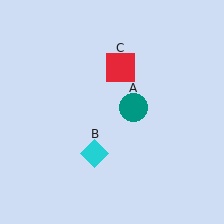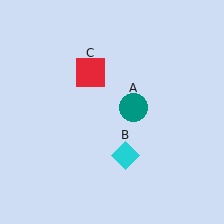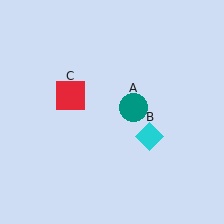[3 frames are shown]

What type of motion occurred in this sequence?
The cyan diamond (object B), red square (object C) rotated counterclockwise around the center of the scene.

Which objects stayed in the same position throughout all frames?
Teal circle (object A) remained stationary.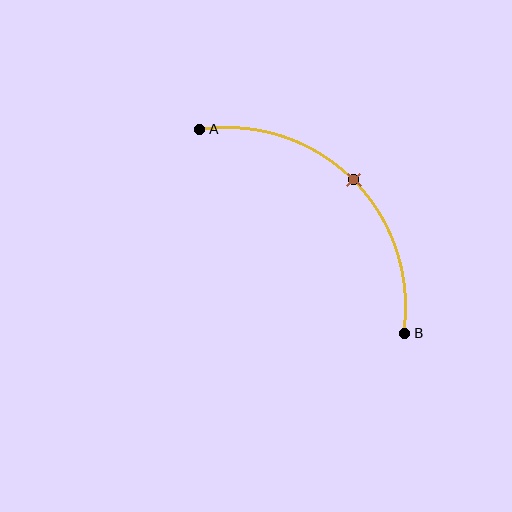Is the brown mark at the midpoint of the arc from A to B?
Yes. The brown mark lies on the arc at equal arc-length from both A and B — it is the arc midpoint.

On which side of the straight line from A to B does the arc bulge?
The arc bulges above and to the right of the straight line connecting A and B.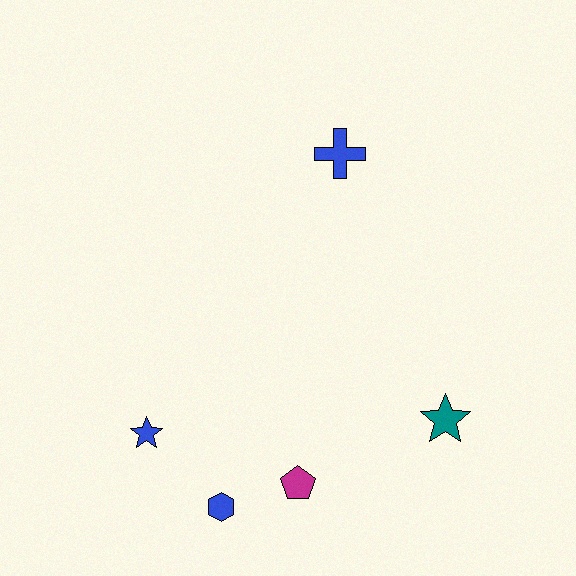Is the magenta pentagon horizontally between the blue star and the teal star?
Yes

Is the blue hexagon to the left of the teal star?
Yes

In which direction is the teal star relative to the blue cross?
The teal star is below the blue cross.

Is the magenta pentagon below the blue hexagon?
No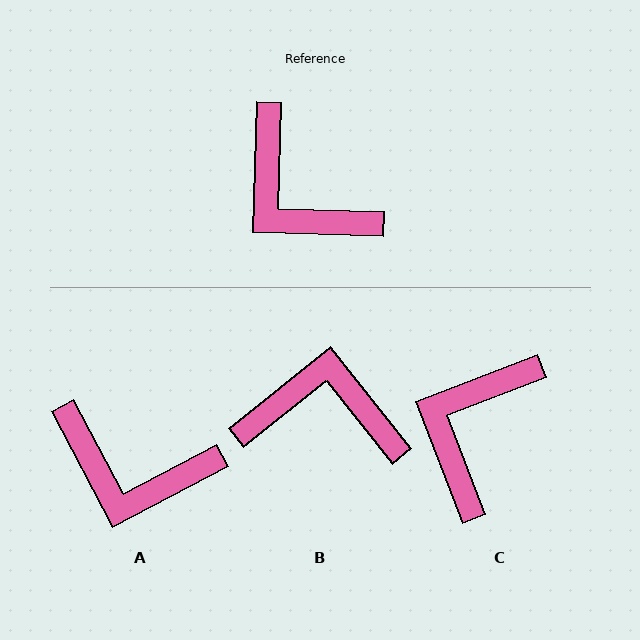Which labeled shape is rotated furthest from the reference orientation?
B, about 140 degrees away.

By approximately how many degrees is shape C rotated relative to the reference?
Approximately 67 degrees clockwise.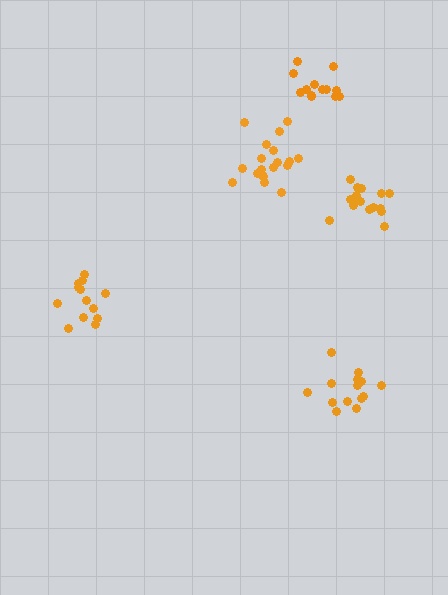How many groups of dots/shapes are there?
There are 5 groups.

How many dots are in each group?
Group 1: 16 dots, Group 2: 13 dots, Group 3: 19 dots, Group 4: 13 dots, Group 5: 14 dots (75 total).